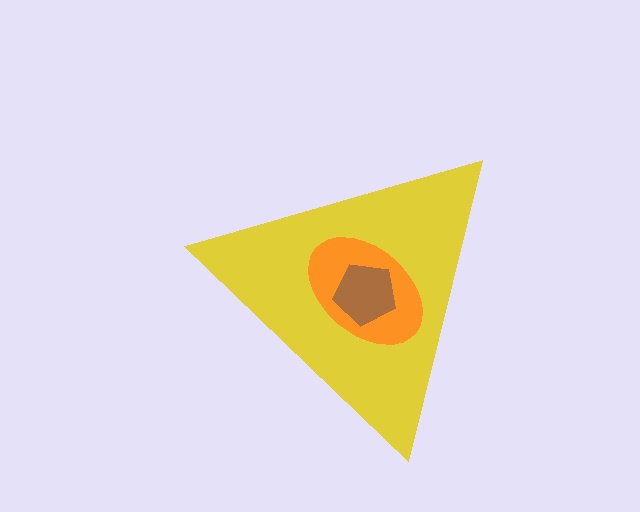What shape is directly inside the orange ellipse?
The brown pentagon.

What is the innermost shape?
The brown pentagon.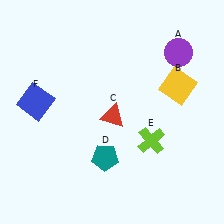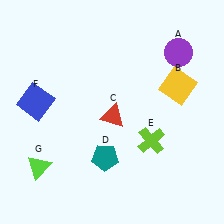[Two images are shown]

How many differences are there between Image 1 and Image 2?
There is 1 difference between the two images.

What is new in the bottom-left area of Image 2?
A lime triangle (G) was added in the bottom-left area of Image 2.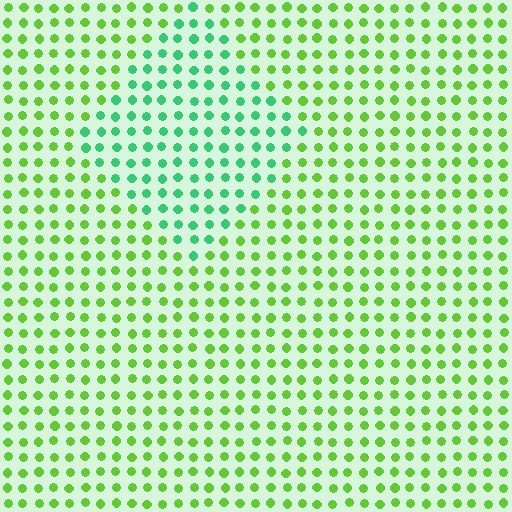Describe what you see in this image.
The image is filled with small lime elements in a uniform arrangement. A diamond-shaped region is visible where the elements are tinted to a slightly different hue, forming a subtle color boundary.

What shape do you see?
I see a diamond.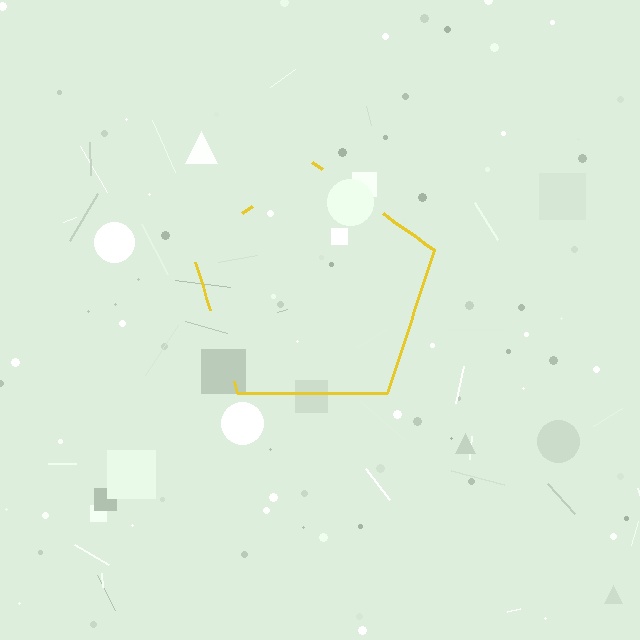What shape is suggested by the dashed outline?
The dashed outline suggests a pentagon.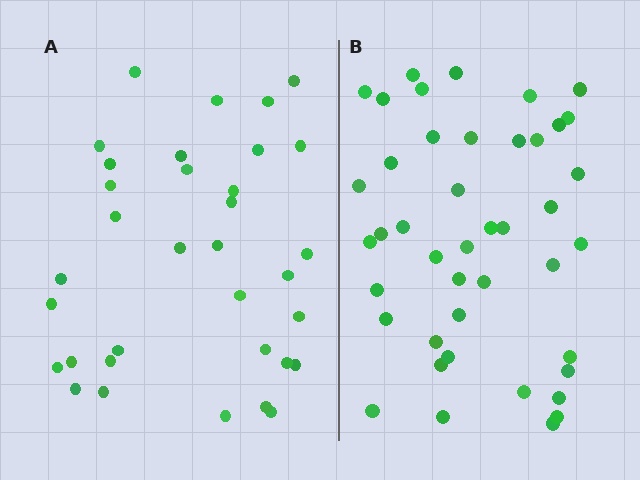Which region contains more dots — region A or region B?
Region B (the right region) has more dots.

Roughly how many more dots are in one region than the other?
Region B has roughly 8 or so more dots than region A.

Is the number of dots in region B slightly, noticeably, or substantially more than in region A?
Region B has noticeably more, but not dramatically so. The ratio is roughly 1.3 to 1.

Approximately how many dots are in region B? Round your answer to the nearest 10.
About 40 dots. (The exact count is 43, which rounds to 40.)